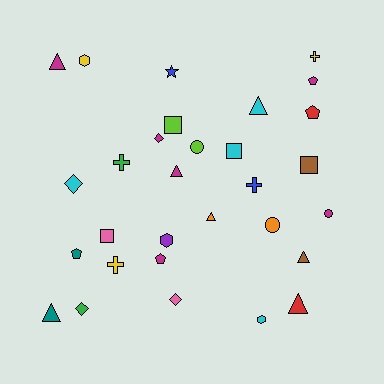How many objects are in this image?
There are 30 objects.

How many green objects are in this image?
There are 2 green objects.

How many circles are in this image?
There are 3 circles.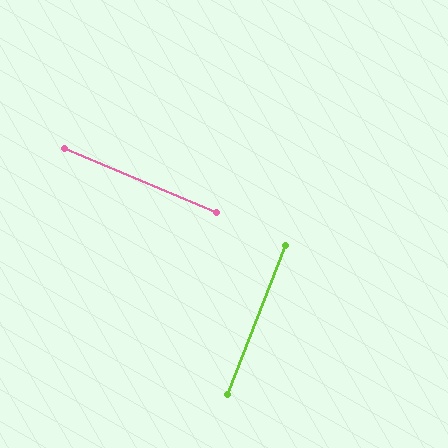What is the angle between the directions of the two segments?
Approximately 89 degrees.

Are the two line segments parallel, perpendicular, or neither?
Perpendicular — they meet at approximately 89°.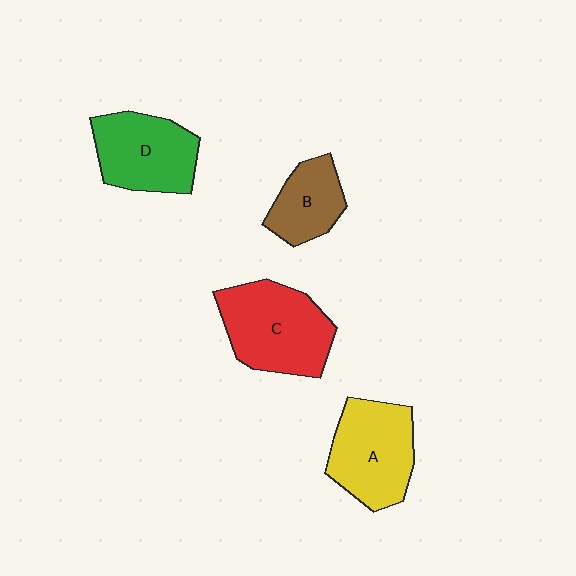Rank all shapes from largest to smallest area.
From largest to smallest: C (red), A (yellow), D (green), B (brown).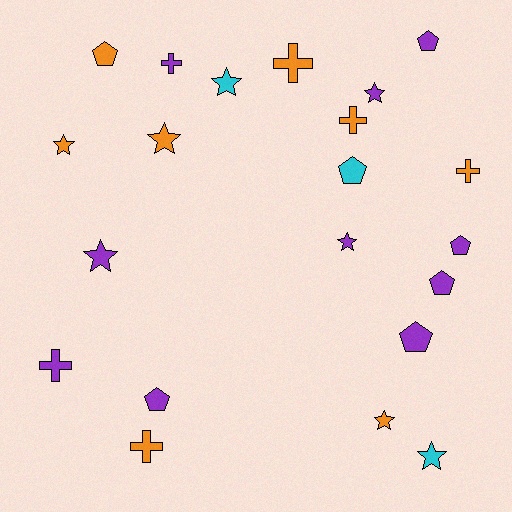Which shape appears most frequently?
Star, with 8 objects.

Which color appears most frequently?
Purple, with 10 objects.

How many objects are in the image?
There are 21 objects.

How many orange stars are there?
There are 3 orange stars.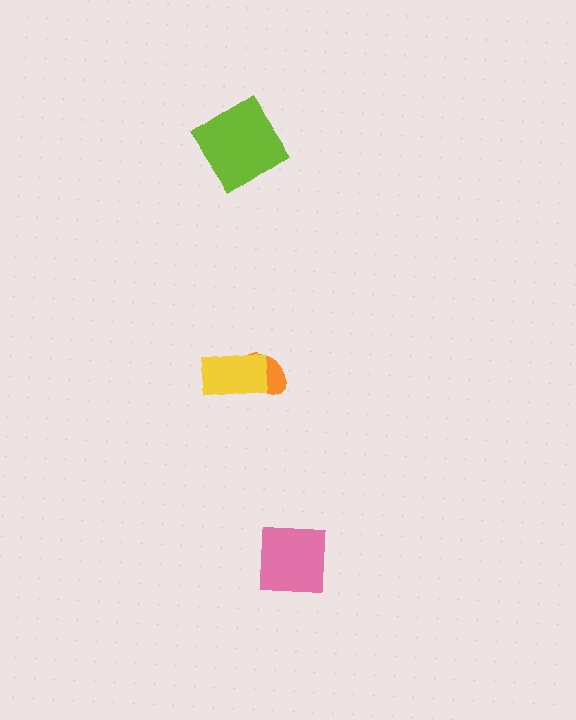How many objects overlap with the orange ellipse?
1 object overlaps with the orange ellipse.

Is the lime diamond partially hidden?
No, no other shape covers it.